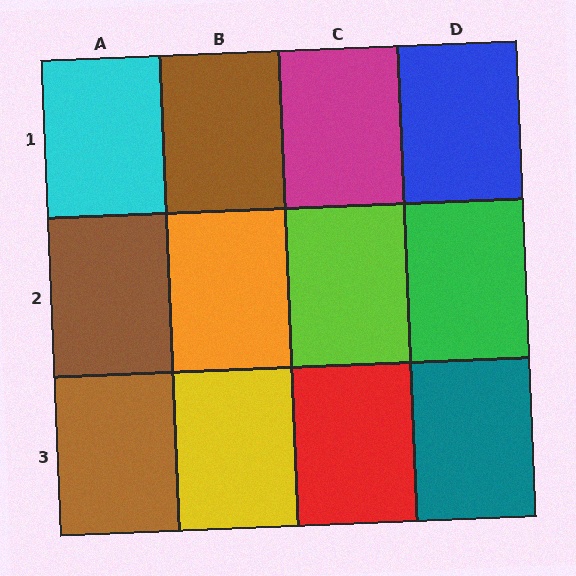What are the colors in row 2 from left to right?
Brown, orange, lime, green.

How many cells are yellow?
1 cell is yellow.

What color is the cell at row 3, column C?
Red.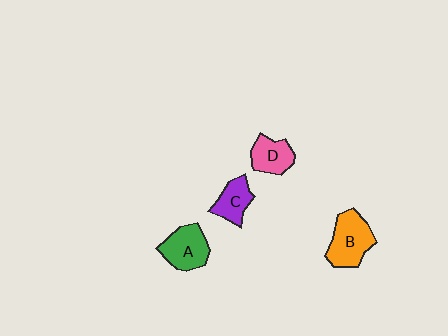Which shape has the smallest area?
Shape C (purple).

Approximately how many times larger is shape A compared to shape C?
Approximately 1.3 times.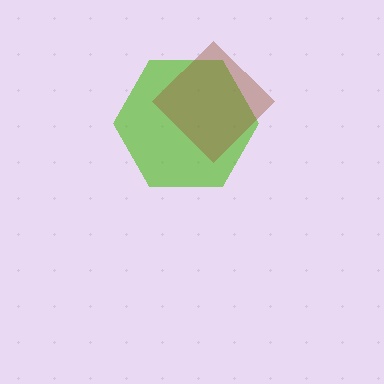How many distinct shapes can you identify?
There are 2 distinct shapes: a lime hexagon, a brown diamond.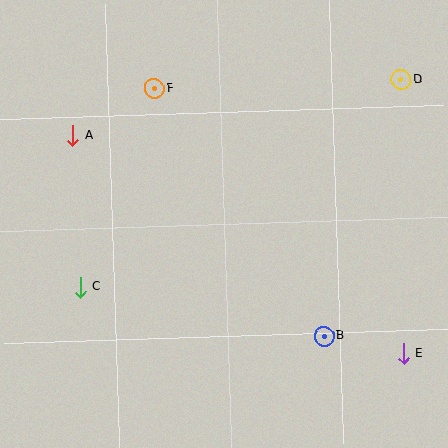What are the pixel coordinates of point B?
Point B is at (324, 336).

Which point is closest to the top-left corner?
Point A is closest to the top-left corner.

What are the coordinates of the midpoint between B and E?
The midpoint between B and E is at (364, 345).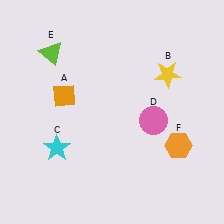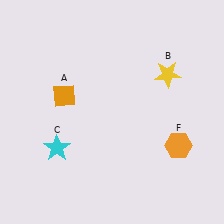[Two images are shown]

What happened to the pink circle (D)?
The pink circle (D) was removed in Image 2. It was in the bottom-right area of Image 1.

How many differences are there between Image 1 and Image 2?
There are 2 differences between the two images.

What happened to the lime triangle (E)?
The lime triangle (E) was removed in Image 2. It was in the top-left area of Image 1.